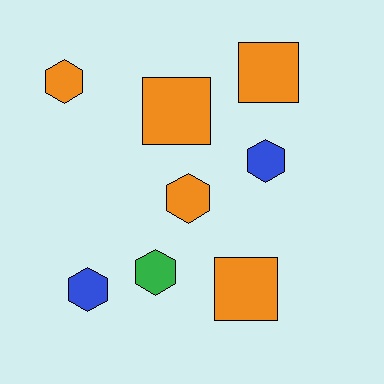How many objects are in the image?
There are 8 objects.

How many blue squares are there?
There are no blue squares.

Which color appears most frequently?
Orange, with 5 objects.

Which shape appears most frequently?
Hexagon, with 5 objects.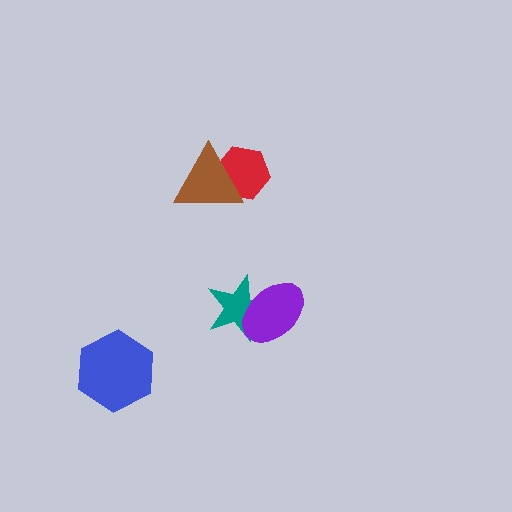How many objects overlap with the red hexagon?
1 object overlaps with the red hexagon.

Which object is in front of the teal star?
The purple ellipse is in front of the teal star.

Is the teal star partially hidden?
Yes, it is partially covered by another shape.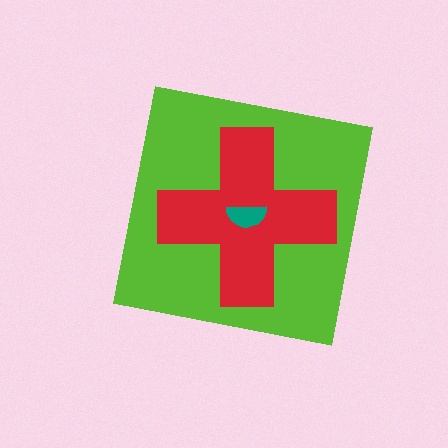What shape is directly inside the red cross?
The teal semicircle.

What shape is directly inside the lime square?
The red cross.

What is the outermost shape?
The lime square.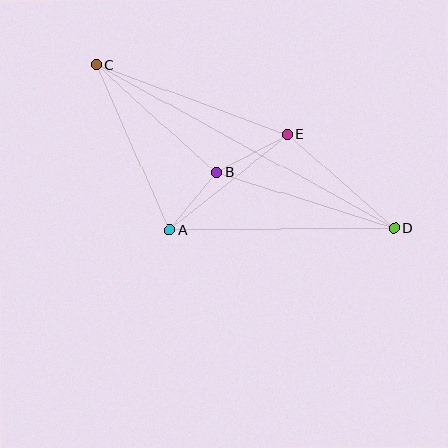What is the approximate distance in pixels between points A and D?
The distance between A and D is approximately 225 pixels.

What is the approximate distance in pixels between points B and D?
The distance between B and D is approximately 187 pixels.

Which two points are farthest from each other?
Points C and D are farthest from each other.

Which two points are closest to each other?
Points A and B are closest to each other.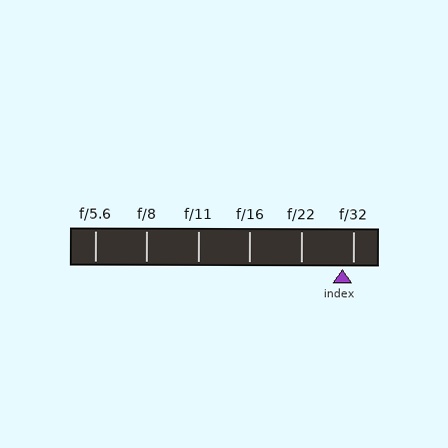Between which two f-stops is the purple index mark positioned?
The index mark is between f/22 and f/32.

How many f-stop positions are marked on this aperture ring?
There are 6 f-stop positions marked.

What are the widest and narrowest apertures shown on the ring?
The widest aperture shown is f/5.6 and the narrowest is f/32.